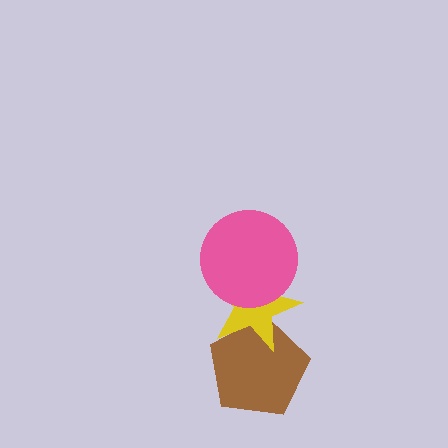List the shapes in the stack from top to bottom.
From top to bottom: the pink circle, the yellow star, the brown pentagon.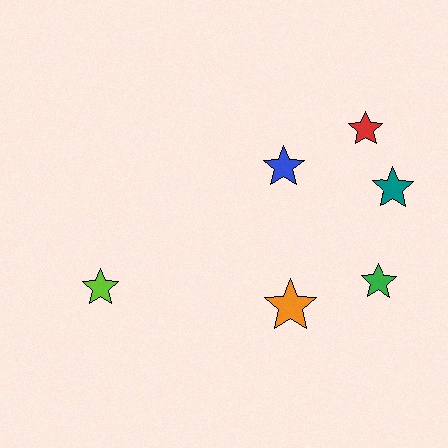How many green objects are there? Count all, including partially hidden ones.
There is 1 green object.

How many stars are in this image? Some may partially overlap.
There are 6 stars.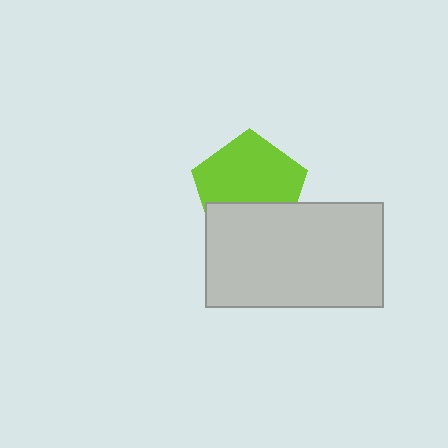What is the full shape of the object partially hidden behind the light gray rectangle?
The partially hidden object is a lime pentagon.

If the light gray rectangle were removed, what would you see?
You would see the complete lime pentagon.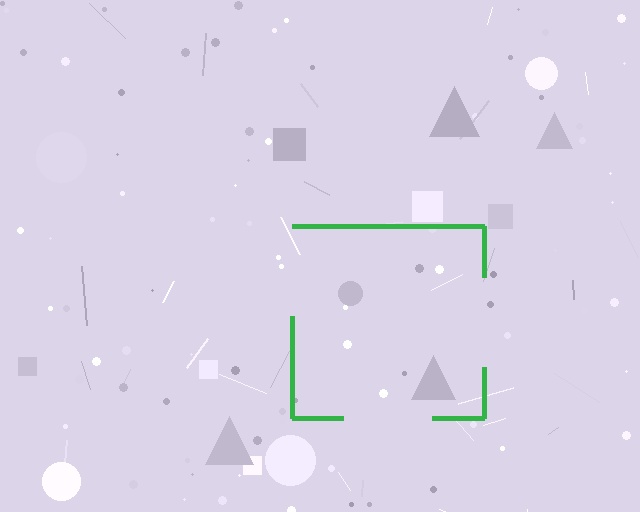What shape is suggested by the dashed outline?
The dashed outline suggests a square.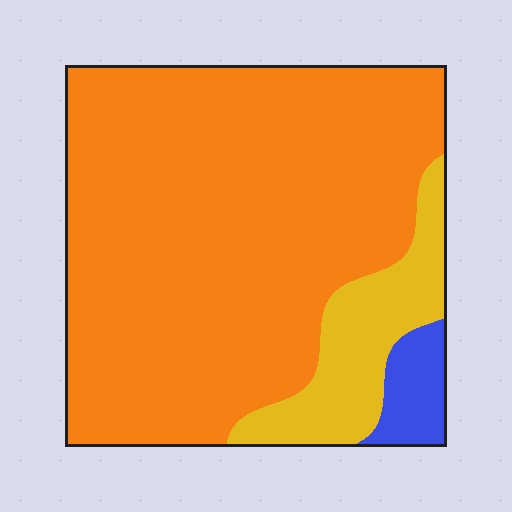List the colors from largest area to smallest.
From largest to smallest: orange, yellow, blue.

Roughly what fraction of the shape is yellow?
Yellow covers about 15% of the shape.